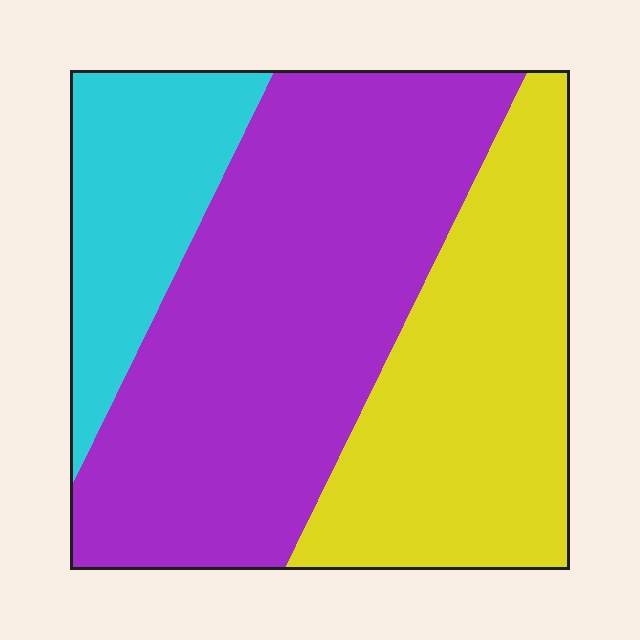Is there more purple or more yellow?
Purple.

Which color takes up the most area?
Purple, at roughly 50%.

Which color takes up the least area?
Cyan, at roughly 15%.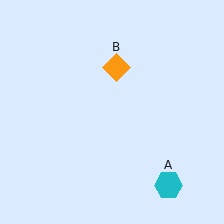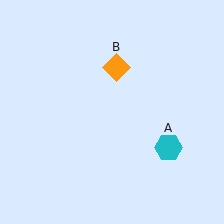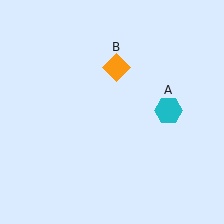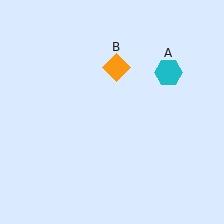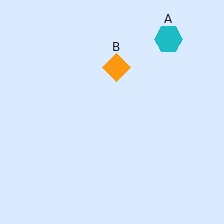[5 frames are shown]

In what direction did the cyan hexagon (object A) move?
The cyan hexagon (object A) moved up.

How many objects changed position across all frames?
1 object changed position: cyan hexagon (object A).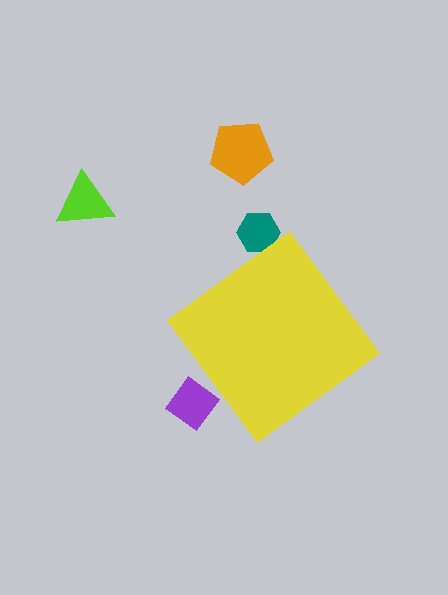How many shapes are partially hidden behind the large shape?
2 shapes are partially hidden.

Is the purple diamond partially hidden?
Yes, the purple diamond is partially hidden behind the yellow diamond.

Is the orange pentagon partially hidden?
No, the orange pentagon is fully visible.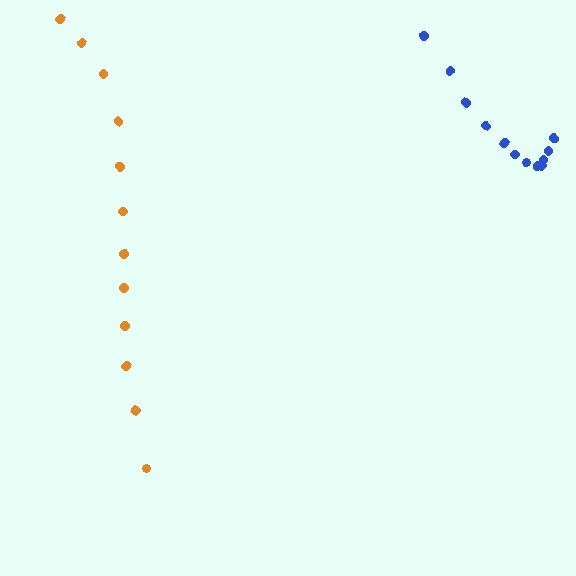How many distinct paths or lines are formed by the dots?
There are 2 distinct paths.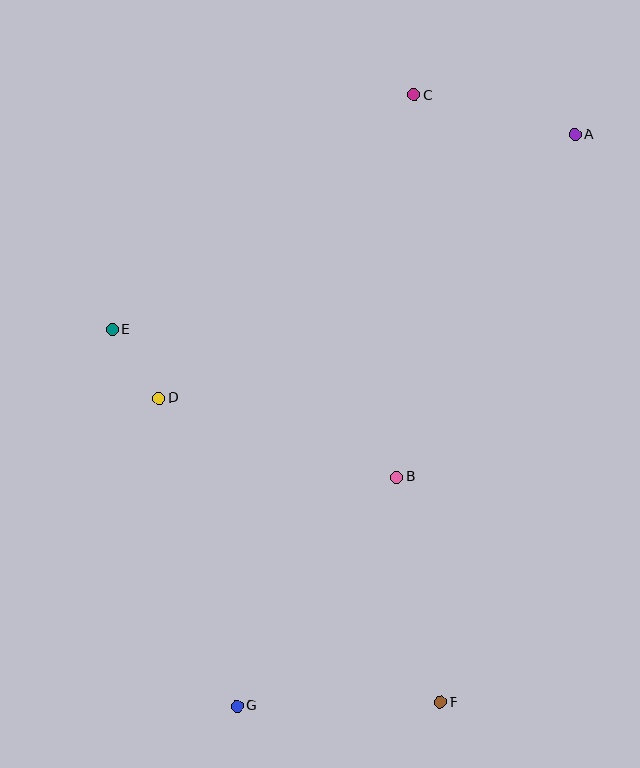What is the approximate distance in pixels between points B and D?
The distance between B and D is approximately 250 pixels.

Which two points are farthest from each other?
Points A and G are farthest from each other.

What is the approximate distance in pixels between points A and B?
The distance between A and B is approximately 386 pixels.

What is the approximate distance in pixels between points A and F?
The distance between A and F is approximately 584 pixels.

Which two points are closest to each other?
Points D and E are closest to each other.